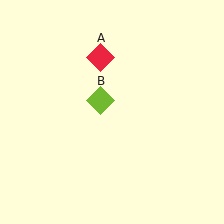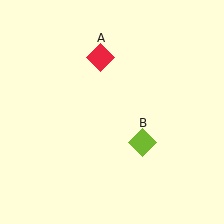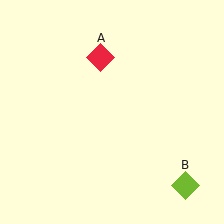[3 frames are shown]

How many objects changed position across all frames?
1 object changed position: lime diamond (object B).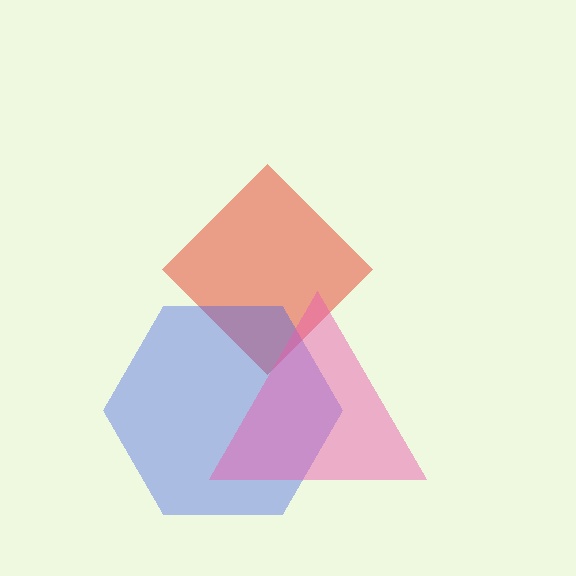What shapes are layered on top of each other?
The layered shapes are: a red diamond, a blue hexagon, a pink triangle.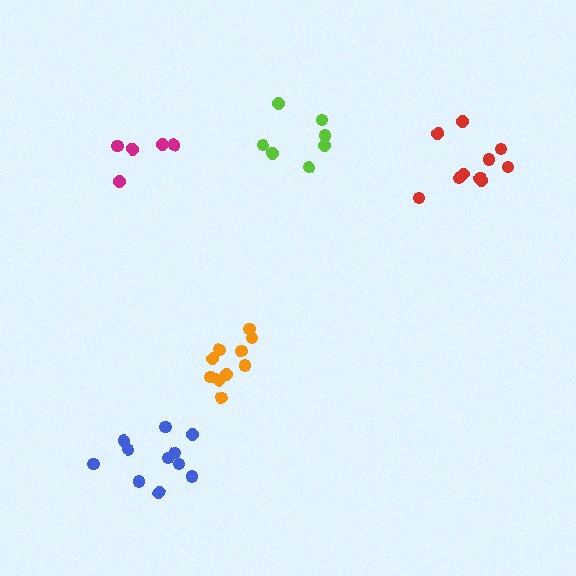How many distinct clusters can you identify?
There are 5 distinct clusters.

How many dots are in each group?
Group 1: 11 dots, Group 2: 10 dots, Group 3: 10 dots, Group 4: 7 dots, Group 5: 5 dots (43 total).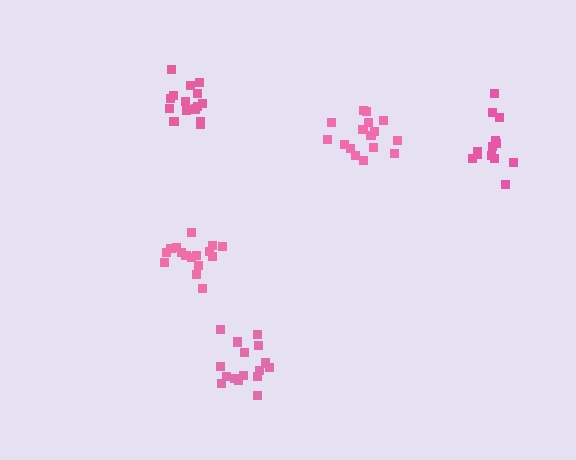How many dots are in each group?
Group 1: 15 dots, Group 2: 16 dots, Group 3: 13 dots, Group 4: 16 dots, Group 5: 16 dots (76 total).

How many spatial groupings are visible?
There are 5 spatial groupings.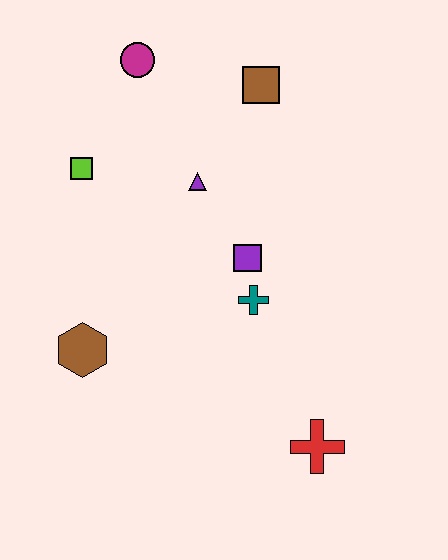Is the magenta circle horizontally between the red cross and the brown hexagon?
Yes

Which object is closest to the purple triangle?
The purple square is closest to the purple triangle.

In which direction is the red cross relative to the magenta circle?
The red cross is below the magenta circle.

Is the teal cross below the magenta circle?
Yes